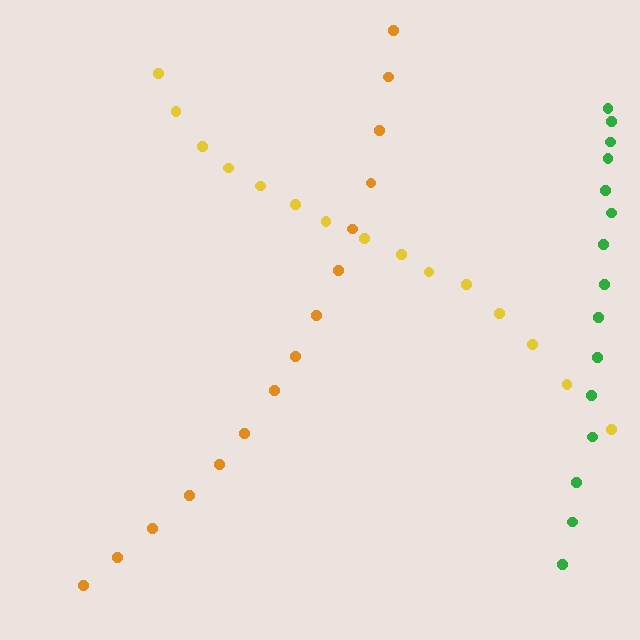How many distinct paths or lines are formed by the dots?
There are 3 distinct paths.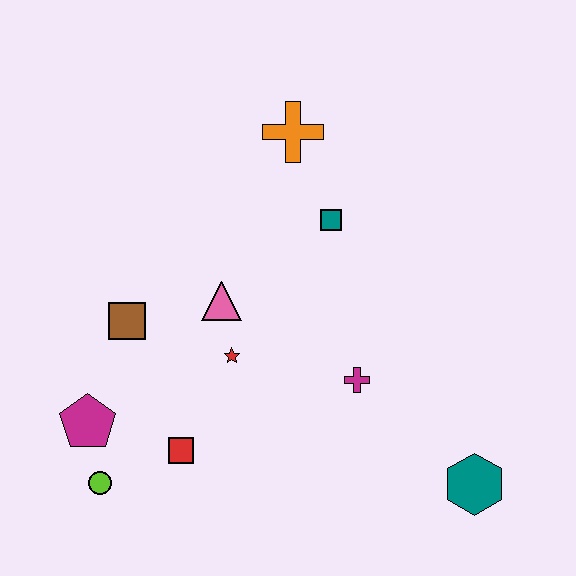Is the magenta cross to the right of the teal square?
Yes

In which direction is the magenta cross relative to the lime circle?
The magenta cross is to the right of the lime circle.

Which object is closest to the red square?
The lime circle is closest to the red square.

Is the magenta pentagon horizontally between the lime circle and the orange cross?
No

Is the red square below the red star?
Yes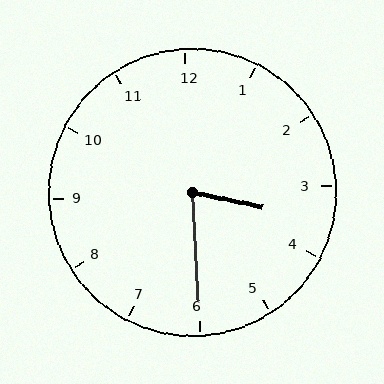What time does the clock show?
3:30.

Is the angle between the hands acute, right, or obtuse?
It is acute.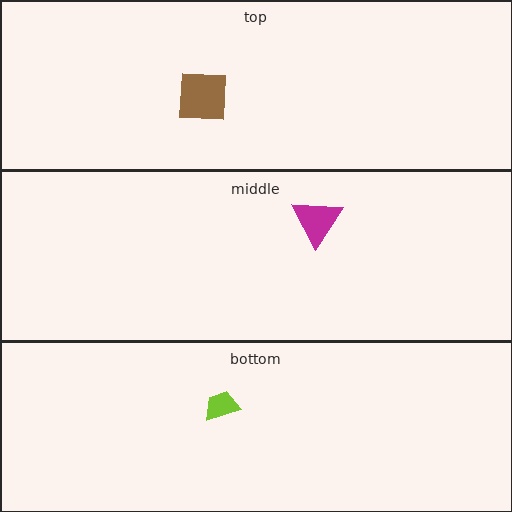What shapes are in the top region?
The brown square.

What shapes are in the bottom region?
The lime trapezoid.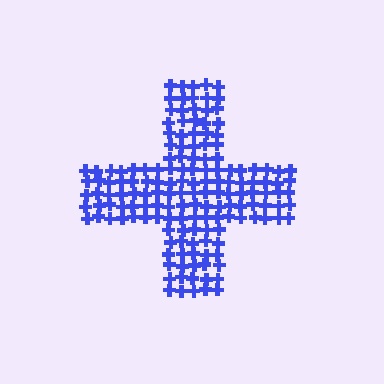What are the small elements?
The small elements are crosses.